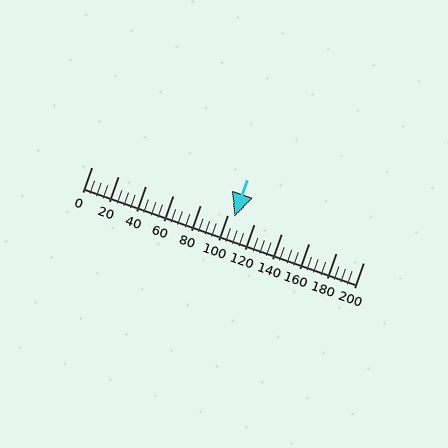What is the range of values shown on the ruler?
The ruler shows values from 0 to 200.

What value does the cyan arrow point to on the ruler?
The cyan arrow points to approximately 105.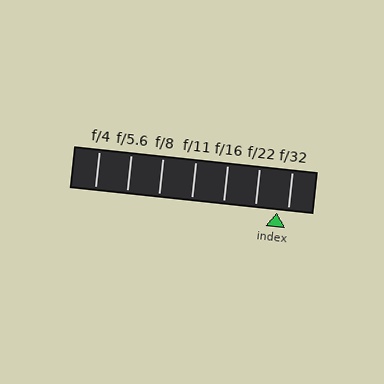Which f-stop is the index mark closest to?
The index mark is closest to f/32.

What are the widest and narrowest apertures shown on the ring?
The widest aperture shown is f/4 and the narrowest is f/32.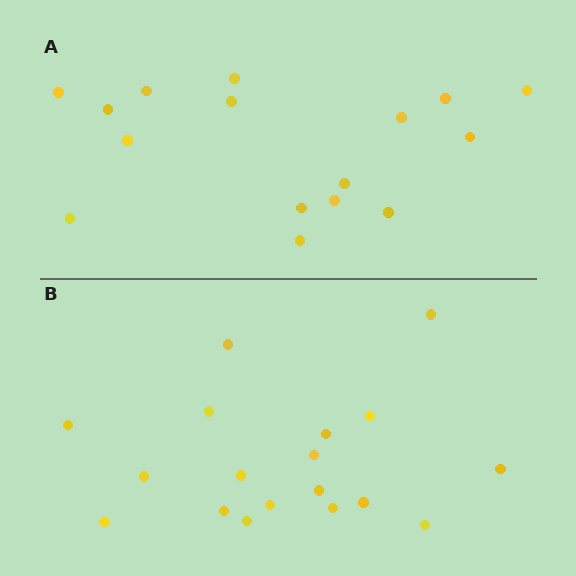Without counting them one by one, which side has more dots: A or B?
Region B (the bottom region) has more dots.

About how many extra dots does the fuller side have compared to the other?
Region B has just a few more — roughly 2 or 3 more dots than region A.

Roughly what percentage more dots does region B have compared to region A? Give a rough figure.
About 10% more.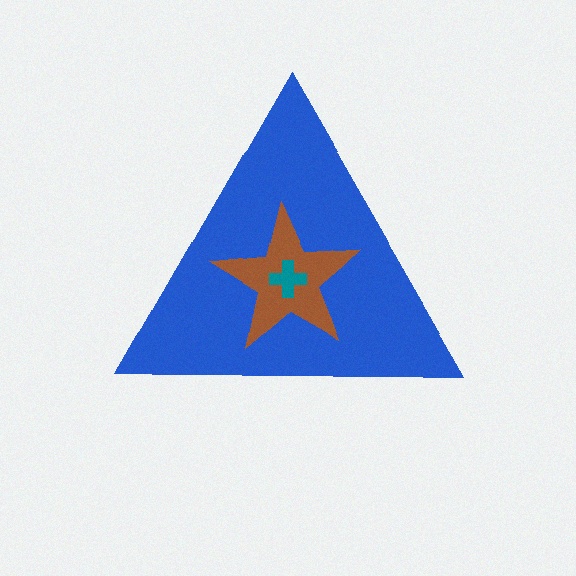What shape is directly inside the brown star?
The teal cross.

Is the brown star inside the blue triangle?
Yes.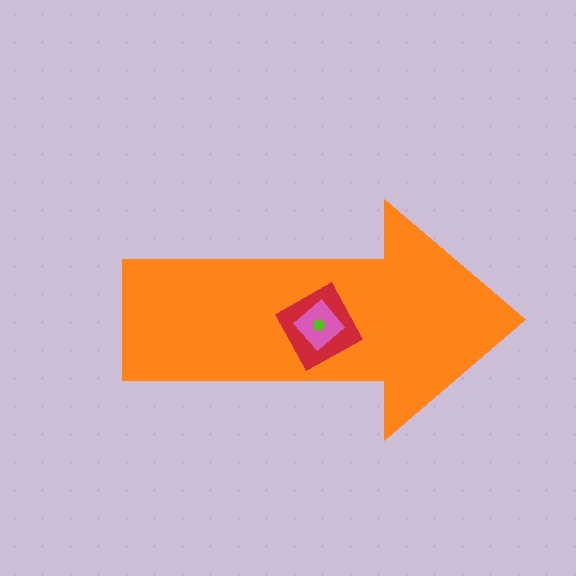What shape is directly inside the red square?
The pink diamond.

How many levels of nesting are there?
4.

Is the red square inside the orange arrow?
Yes.